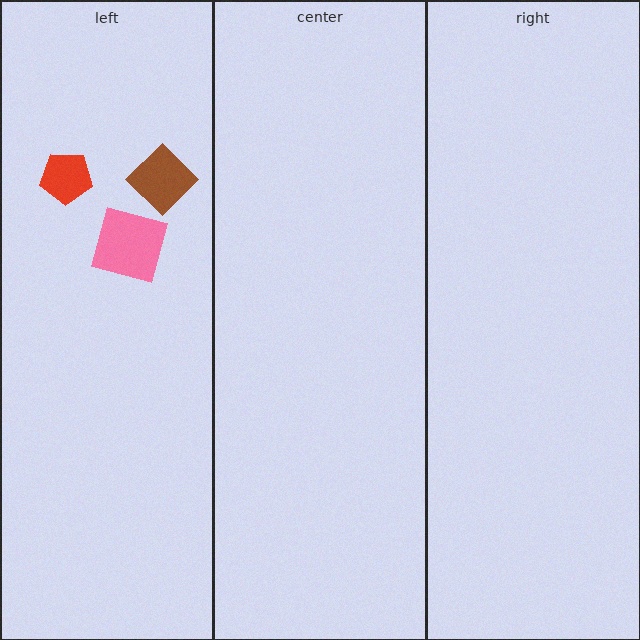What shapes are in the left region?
The pink square, the red pentagon, the brown diamond.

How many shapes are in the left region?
3.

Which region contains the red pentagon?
The left region.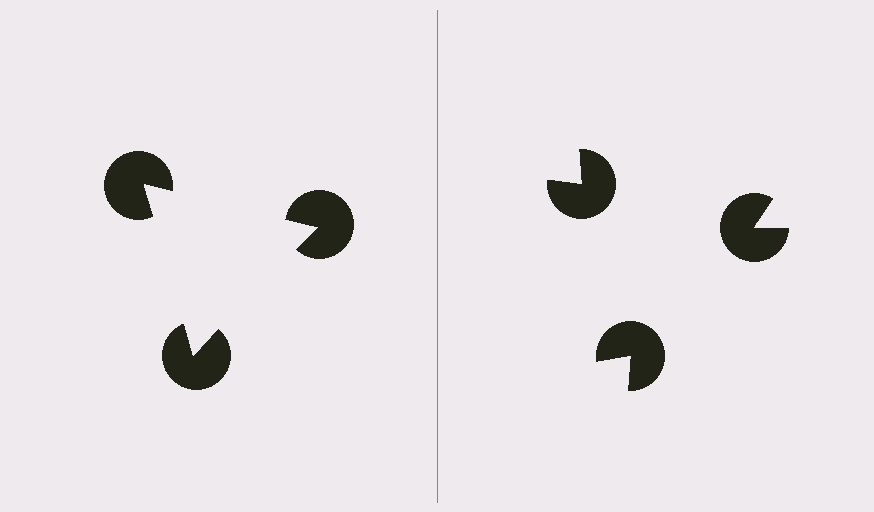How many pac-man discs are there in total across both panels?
6 — 3 on each side.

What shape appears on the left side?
An illusory triangle.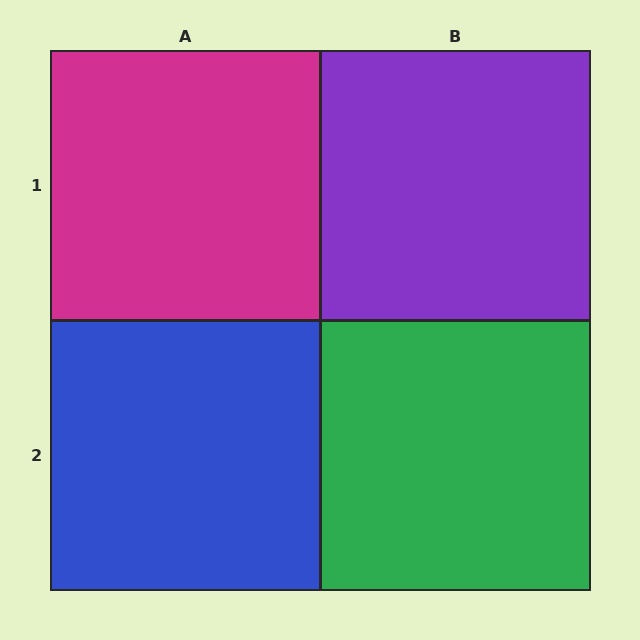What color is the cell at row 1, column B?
Purple.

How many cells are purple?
1 cell is purple.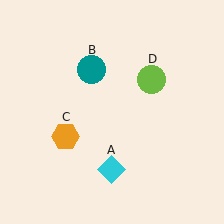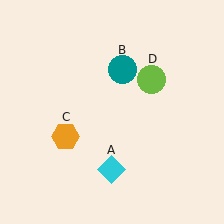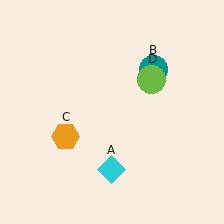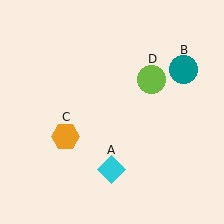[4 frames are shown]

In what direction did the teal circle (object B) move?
The teal circle (object B) moved right.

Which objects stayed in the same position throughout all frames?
Cyan diamond (object A) and orange hexagon (object C) and lime circle (object D) remained stationary.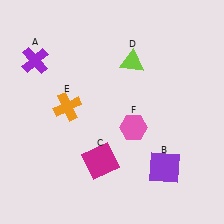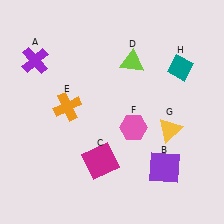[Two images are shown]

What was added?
A yellow triangle (G), a teal diamond (H) were added in Image 2.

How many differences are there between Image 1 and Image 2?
There are 2 differences between the two images.